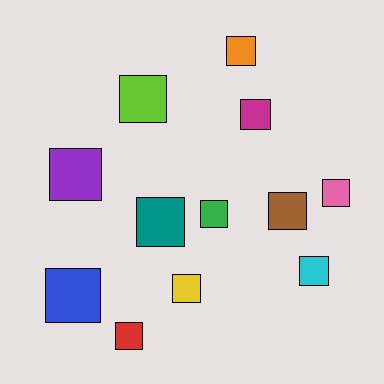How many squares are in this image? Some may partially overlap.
There are 12 squares.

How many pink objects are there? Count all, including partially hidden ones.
There is 1 pink object.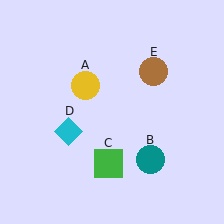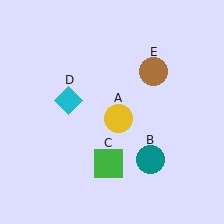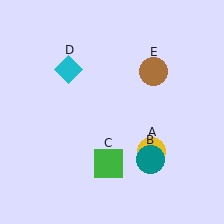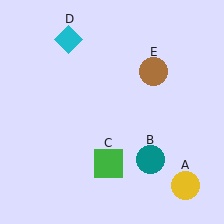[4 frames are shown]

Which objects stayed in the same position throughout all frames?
Teal circle (object B) and green square (object C) and brown circle (object E) remained stationary.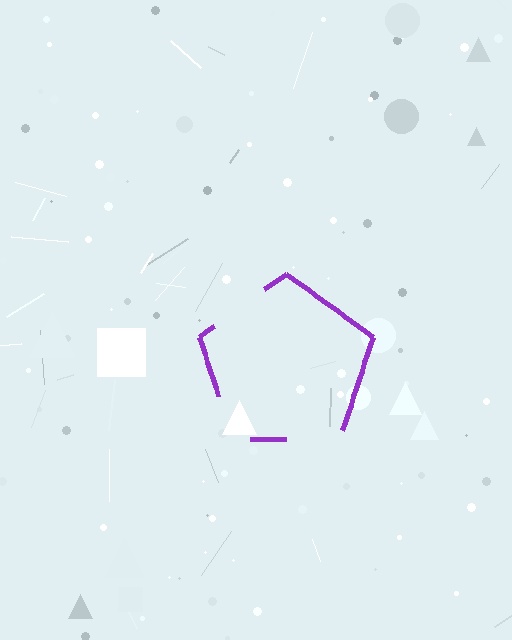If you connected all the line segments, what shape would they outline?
They would outline a pentagon.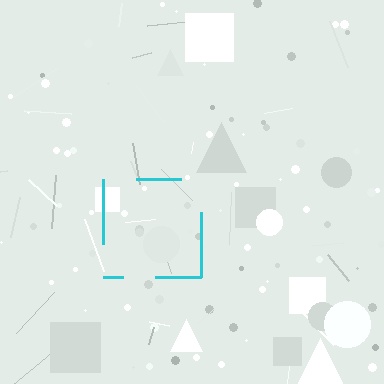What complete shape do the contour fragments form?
The contour fragments form a square.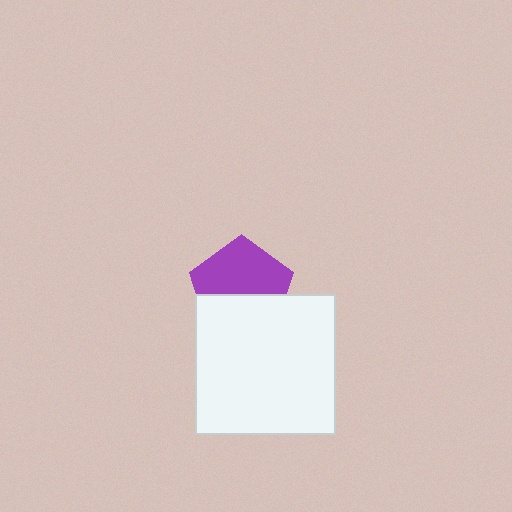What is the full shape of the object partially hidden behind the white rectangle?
The partially hidden object is a purple pentagon.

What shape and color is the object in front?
The object in front is a white rectangle.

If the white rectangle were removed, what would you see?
You would see the complete purple pentagon.